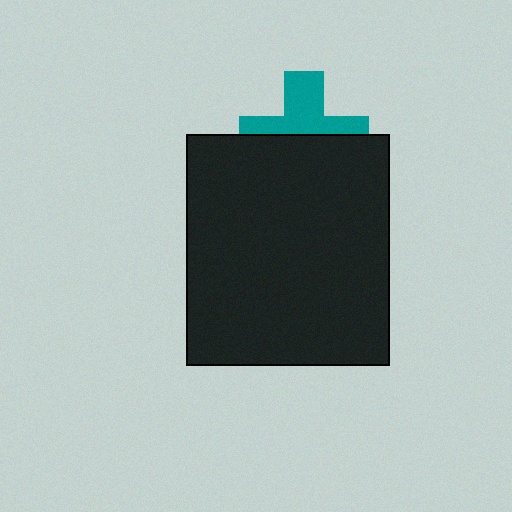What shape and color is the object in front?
The object in front is a black rectangle.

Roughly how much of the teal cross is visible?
About half of it is visible (roughly 47%).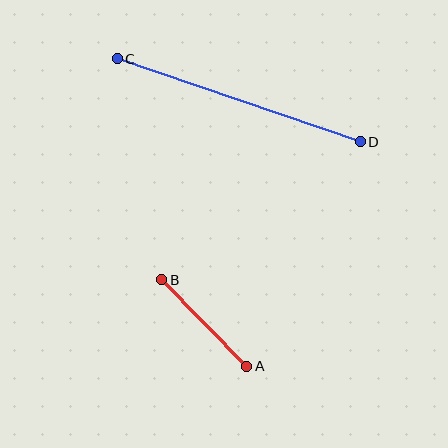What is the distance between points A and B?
The distance is approximately 121 pixels.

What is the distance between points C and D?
The distance is approximately 257 pixels.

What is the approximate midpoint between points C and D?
The midpoint is at approximately (239, 100) pixels.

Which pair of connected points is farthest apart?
Points C and D are farthest apart.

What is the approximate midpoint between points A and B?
The midpoint is at approximately (204, 323) pixels.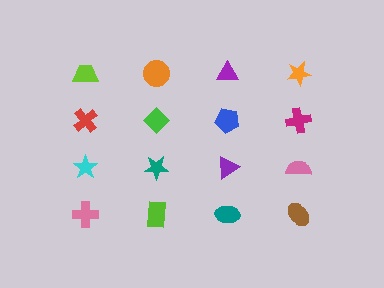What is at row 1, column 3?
A purple triangle.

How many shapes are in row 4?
4 shapes.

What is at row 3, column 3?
A purple triangle.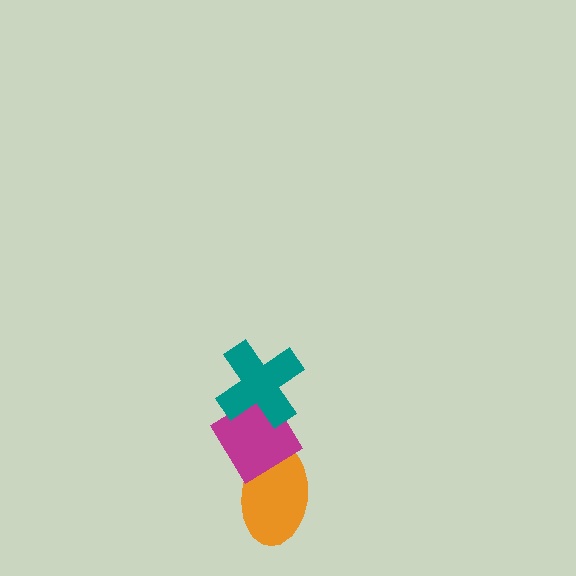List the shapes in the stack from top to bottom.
From top to bottom: the teal cross, the magenta diamond, the orange ellipse.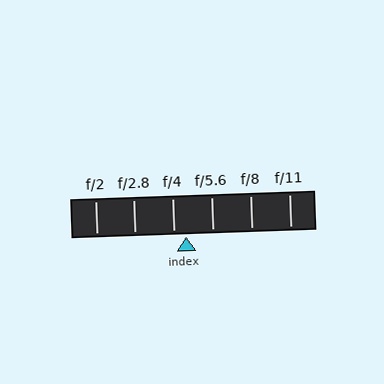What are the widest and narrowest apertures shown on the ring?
The widest aperture shown is f/2 and the narrowest is f/11.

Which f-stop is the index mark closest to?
The index mark is closest to f/4.